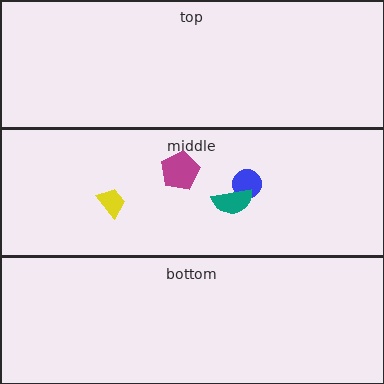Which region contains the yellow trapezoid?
The middle region.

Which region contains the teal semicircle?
The middle region.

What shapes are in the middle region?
The magenta pentagon, the blue circle, the yellow trapezoid, the teal semicircle.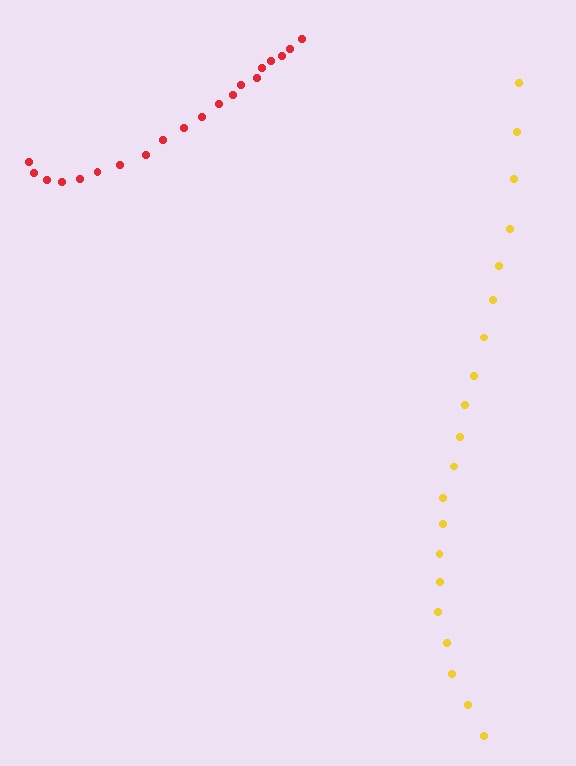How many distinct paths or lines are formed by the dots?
There are 2 distinct paths.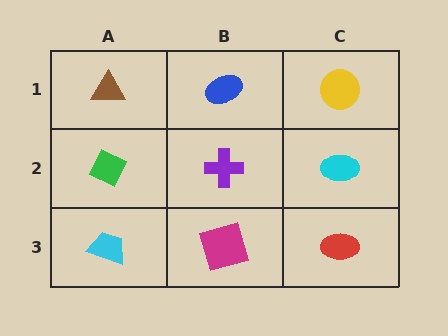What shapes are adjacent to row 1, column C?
A cyan ellipse (row 2, column C), a blue ellipse (row 1, column B).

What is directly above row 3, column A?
A green diamond.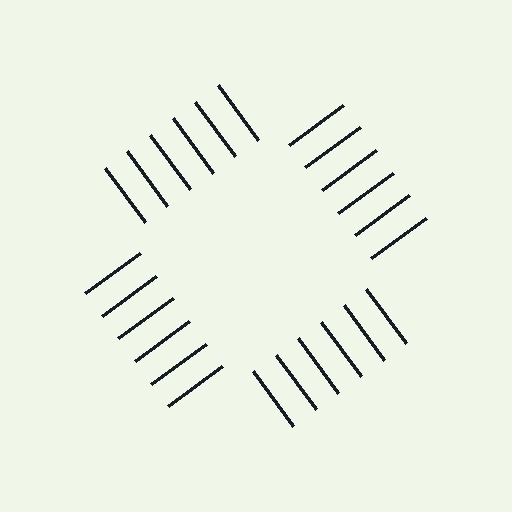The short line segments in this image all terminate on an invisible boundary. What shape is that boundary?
An illusory square — the line segments terminate on its edges but no continuous stroke is drawn.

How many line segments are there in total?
24 — 6 along each of the 4 edges.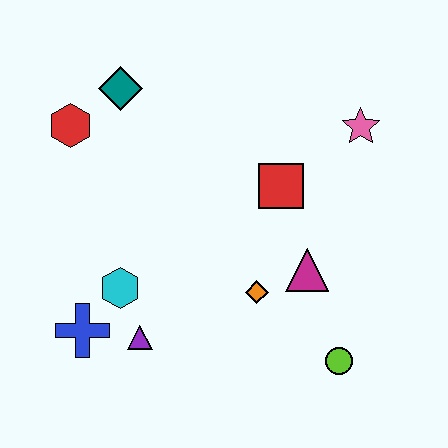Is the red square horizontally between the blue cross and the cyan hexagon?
No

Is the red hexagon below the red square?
No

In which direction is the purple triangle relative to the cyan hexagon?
The purple triangle is below the cyan hexagon.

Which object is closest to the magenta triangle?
The orange diamond is closest to the magenta triangle.